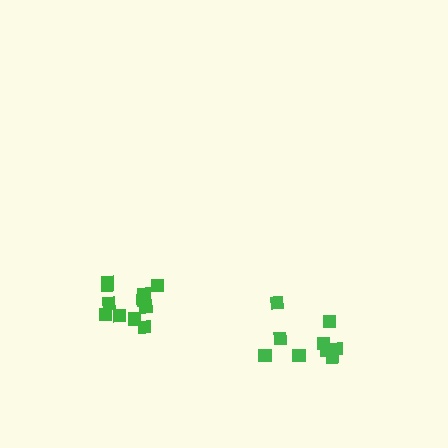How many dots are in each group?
Group 1: 11 dots, Group 2: 9 dots (20 total).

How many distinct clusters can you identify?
There are 2 distinct clusters.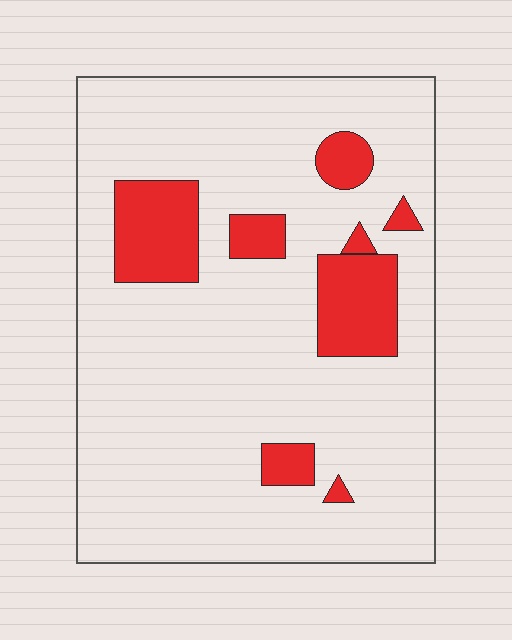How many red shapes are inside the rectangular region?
8.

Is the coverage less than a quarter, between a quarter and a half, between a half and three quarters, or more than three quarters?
Less than a quarter.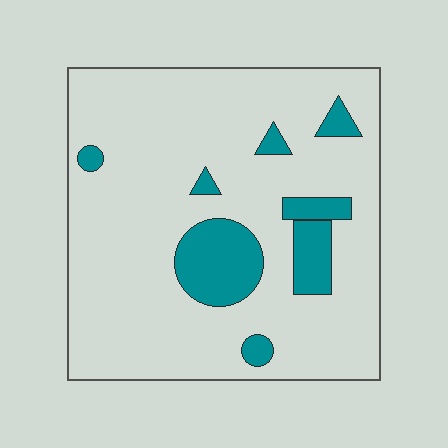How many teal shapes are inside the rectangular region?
8.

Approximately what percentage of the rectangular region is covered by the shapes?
Approximately 15%.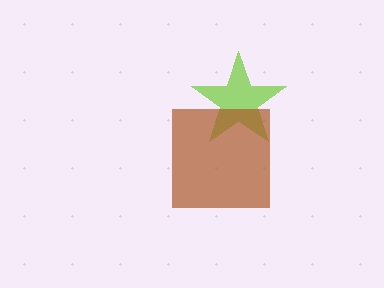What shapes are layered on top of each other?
The layered shapes are: a lime star, a brown square.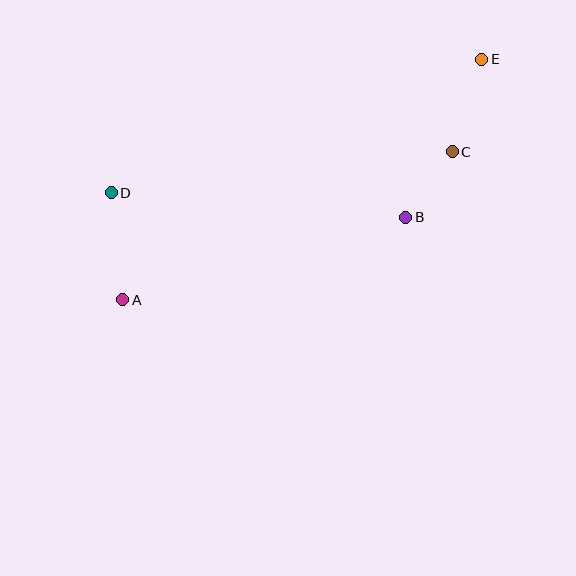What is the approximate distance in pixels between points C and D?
The distance between C and D is approximately 343 pixels.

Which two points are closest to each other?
Points B and C are closest to each other.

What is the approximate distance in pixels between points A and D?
The distance between A and D is approximately 108 pixels.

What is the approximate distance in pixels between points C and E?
The distance between C and E is approximately 97 pixels.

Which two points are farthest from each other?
Points A and E are farthest from each other.